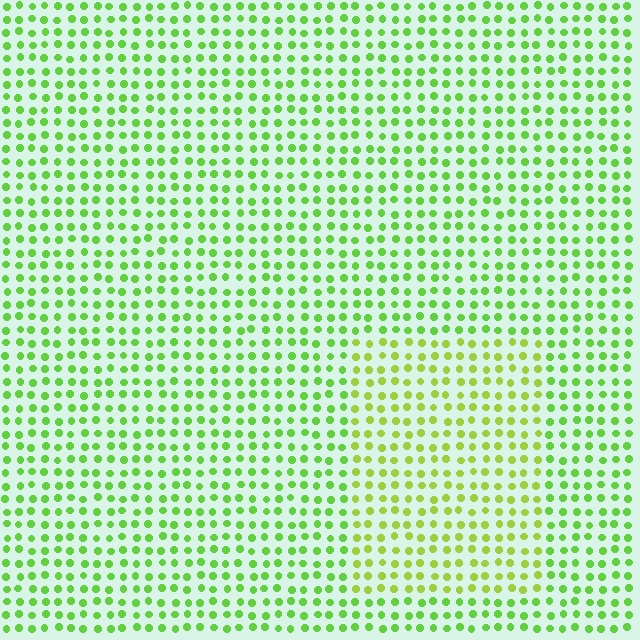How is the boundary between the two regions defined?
The boundary is defined purely by a slight shift in hue (about 25 degrees). Spacing, size, and orientation are identical on both sides.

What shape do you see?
I see a rectangle.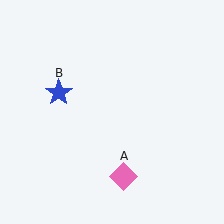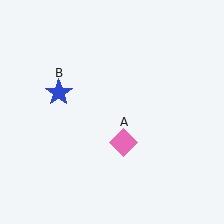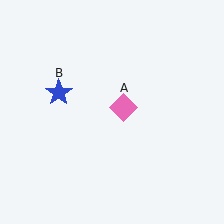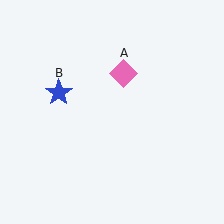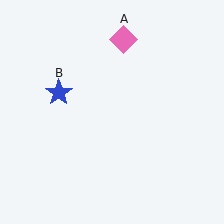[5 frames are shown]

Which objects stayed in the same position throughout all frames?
Blue star (object B) remained stationary.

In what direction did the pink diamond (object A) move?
The pink diamond (object A) moved up.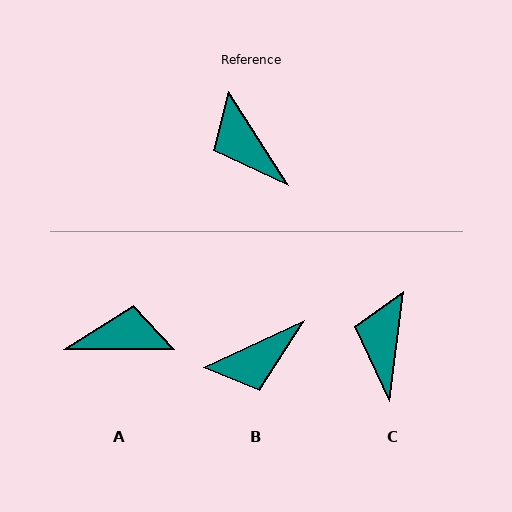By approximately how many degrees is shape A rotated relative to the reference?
Approximately 123 degrees clockwise.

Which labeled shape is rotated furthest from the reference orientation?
A, about 123 degrees away.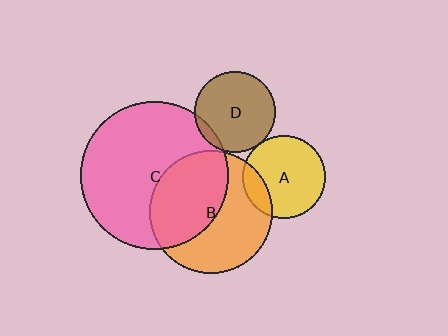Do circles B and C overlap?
Yes.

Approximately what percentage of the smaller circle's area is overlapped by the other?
Approximately 45%.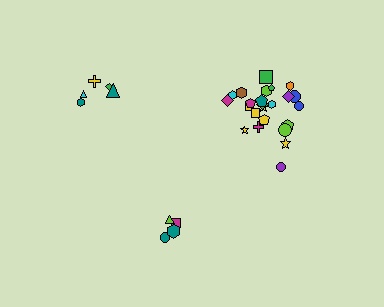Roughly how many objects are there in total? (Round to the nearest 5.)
Roughly 35 objects in total.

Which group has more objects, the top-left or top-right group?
The top-right group.